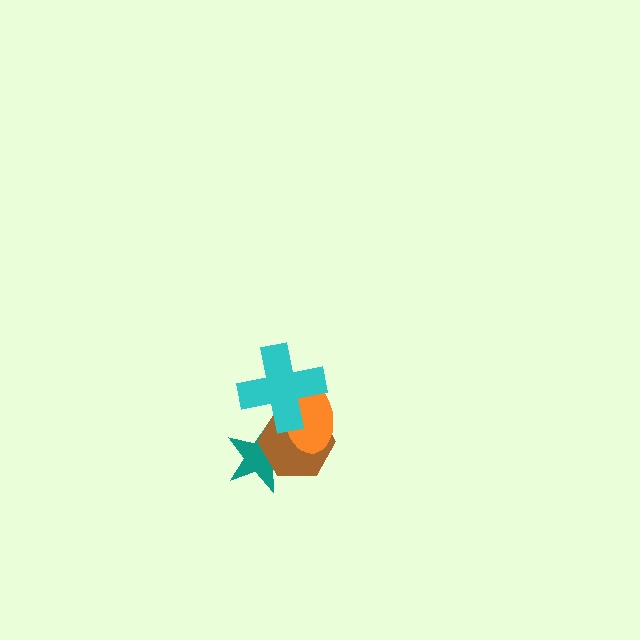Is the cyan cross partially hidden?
No, no other shape covers it.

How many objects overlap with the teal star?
3 objects overlap with the teal star.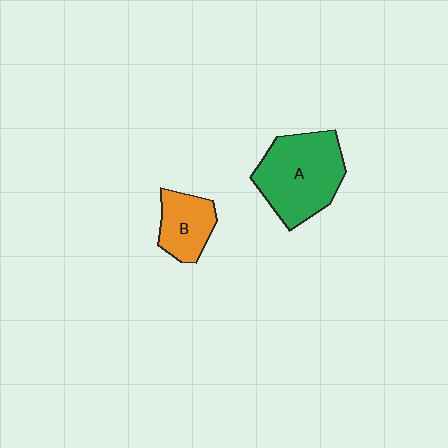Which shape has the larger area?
Shape A (green).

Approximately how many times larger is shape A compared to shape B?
Approximately 1.9 times.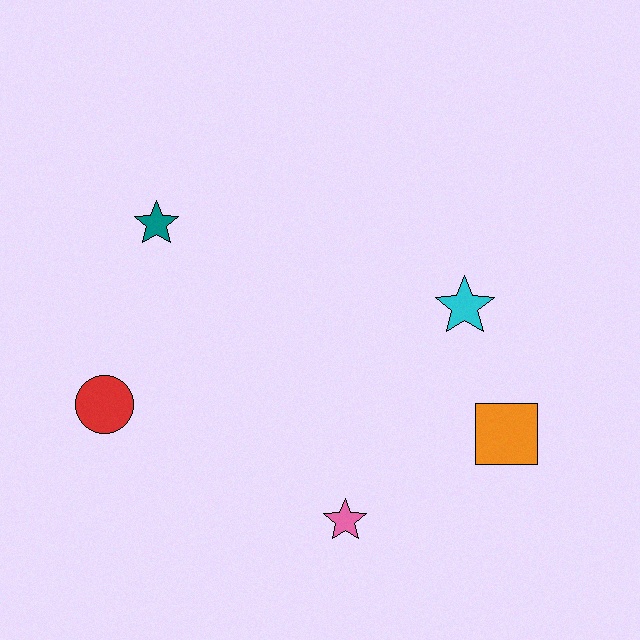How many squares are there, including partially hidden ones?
There is 1 square.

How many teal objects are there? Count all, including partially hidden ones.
There is 1 teal object.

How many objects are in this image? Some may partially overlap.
There are 5 objects.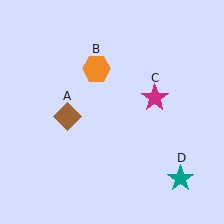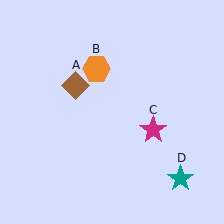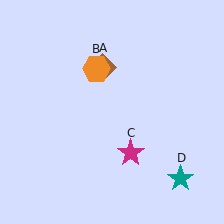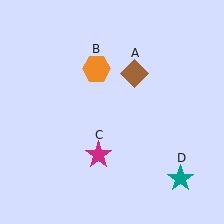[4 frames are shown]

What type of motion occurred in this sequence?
The brown diamond (object A), magenta star (object C) rotated clockwise around the center of the scene.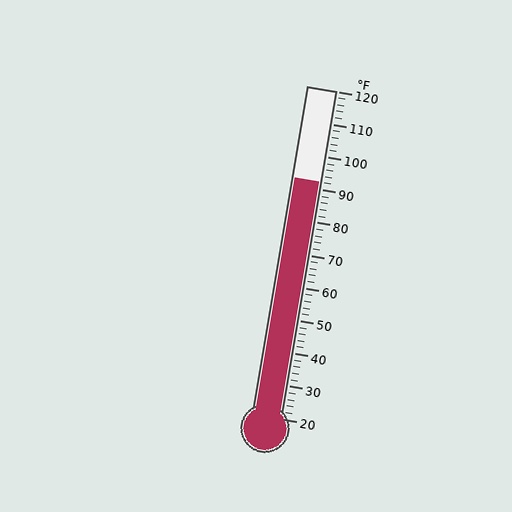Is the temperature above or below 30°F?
The temperature is above 30°F.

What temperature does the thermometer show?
The thermometer shows approximately 92°F.